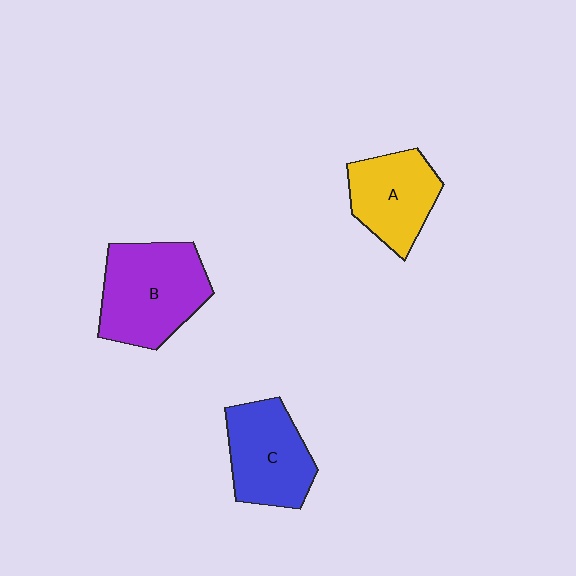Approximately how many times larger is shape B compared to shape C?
Approximately 1.3 times.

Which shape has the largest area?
Shape B (purple).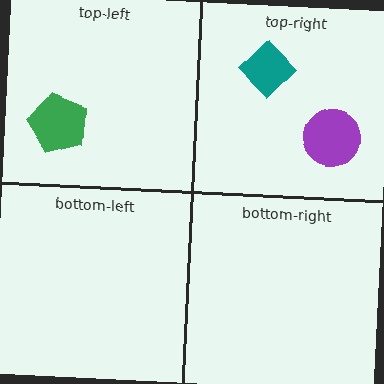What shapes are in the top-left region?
The green pentagon.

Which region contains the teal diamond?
The top-right region.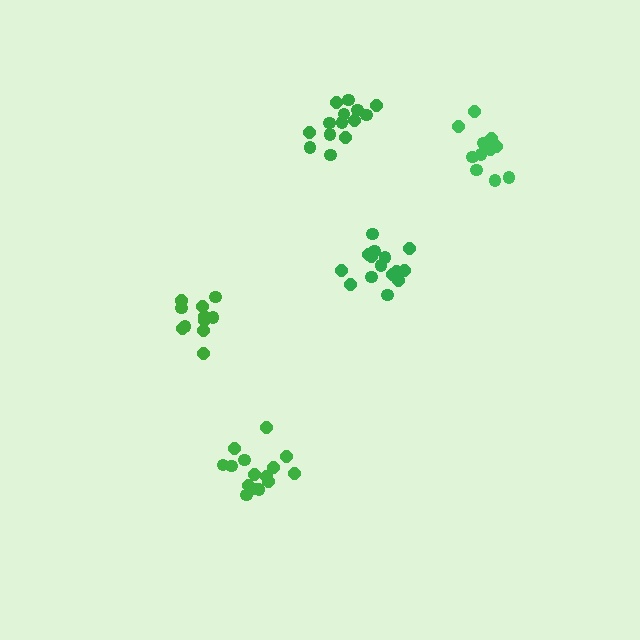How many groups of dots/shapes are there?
There are 5 groups.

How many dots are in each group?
Group 1: 15 dots, Group 2: 11 dots, Group 3: 11 dots, Group 4: 14 dots, Group 5: 15 dots (66 total).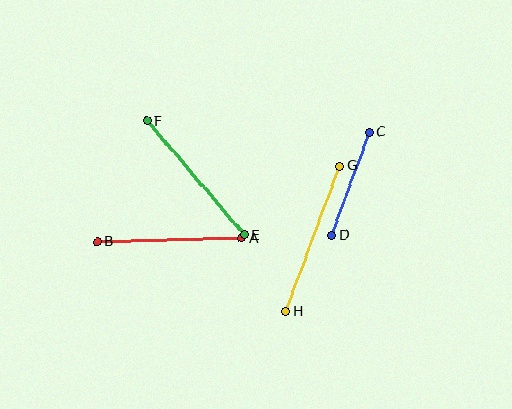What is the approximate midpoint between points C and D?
The midpoint is at approximately (350, 184) pixels.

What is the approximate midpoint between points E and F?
The midpoint is at approximately (195, 178) pixels.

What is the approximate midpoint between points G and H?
The midpoint is at approximately (313, 239) pixels.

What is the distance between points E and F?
The distance is approximately 150 pixels.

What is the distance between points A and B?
The distance is approximately 144 pixels.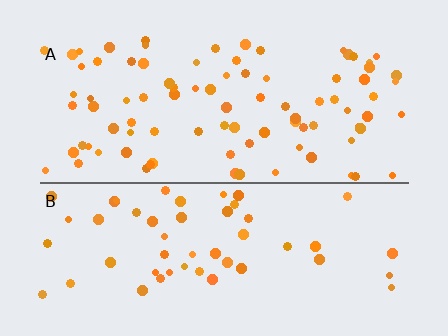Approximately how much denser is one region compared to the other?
Approximately 1.6× — region A over region B.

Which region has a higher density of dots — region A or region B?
A (the top).